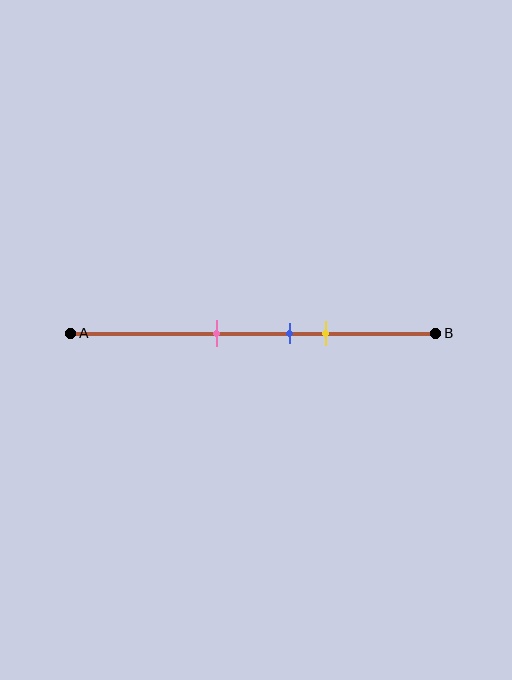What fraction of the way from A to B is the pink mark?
The pink mark is approximately 40% (0.4) of the way from A to B.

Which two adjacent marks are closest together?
The blue and yellow marks are the closest adjacent pair.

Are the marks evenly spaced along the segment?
Yes, the marks are approximately evenly spaced.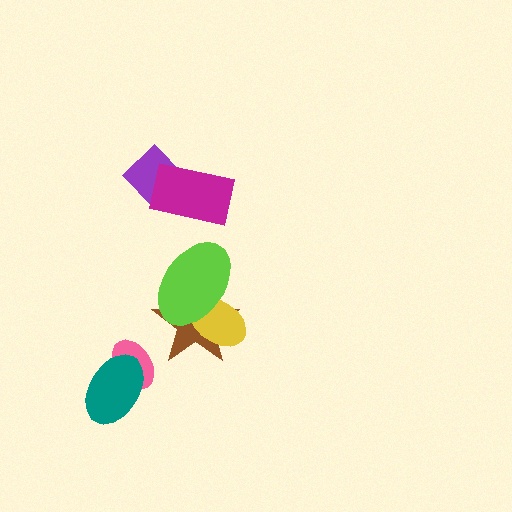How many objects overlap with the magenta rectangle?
1 object overlaps with the magenta rectangle.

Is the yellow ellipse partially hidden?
Yes, it is partially covered by another shape.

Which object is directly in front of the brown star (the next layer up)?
The yellow ellipse is directly in front of the brown star.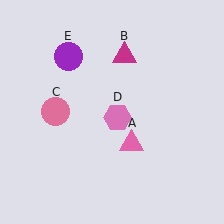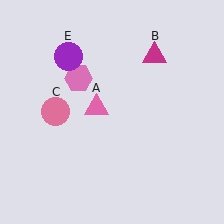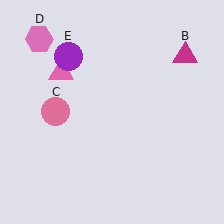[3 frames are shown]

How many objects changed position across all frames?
3 objects changed position: pink triangle (object A), magenta triangle (object B), pink hexagon (object D).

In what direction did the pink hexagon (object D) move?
The pink hexagon (object D) moved up and to the left.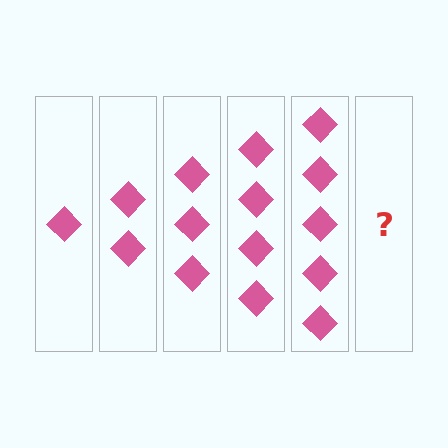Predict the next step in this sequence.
The next step is 6 diamonds.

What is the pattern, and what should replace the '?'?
The pattern is that each step adds one more diamond. The '?' should be 6 diamonds.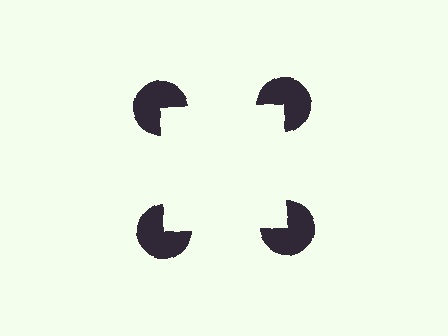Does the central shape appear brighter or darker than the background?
It typically appears slightly brighter than the background, even though no actual brightness change is drawn.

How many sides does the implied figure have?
4 sides.